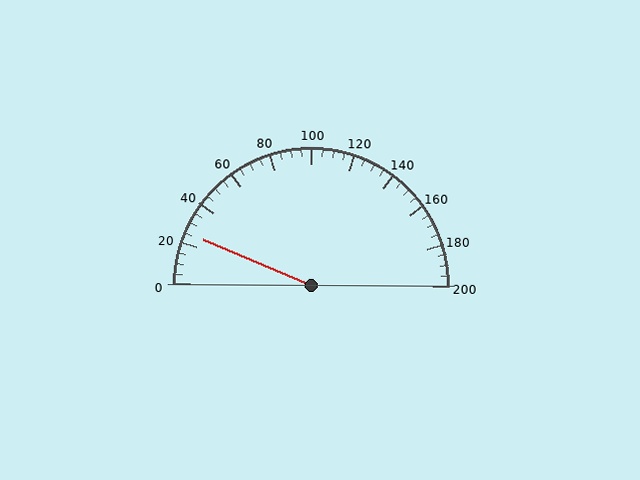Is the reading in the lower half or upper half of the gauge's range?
The reading is in the lower half of the range (0 to 200).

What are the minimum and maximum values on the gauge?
The gauge ranges from 0 to 200.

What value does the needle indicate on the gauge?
The needle indicates approximately 25.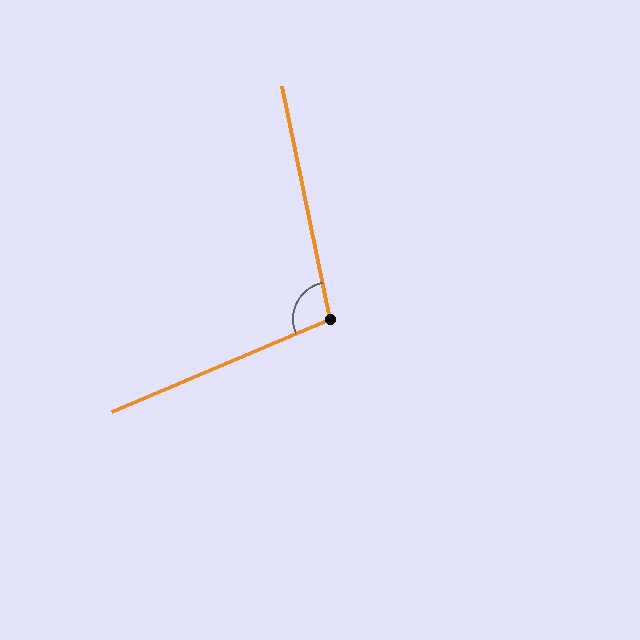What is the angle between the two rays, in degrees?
Approximately 101 degrees.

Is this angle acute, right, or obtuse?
It is obtuse.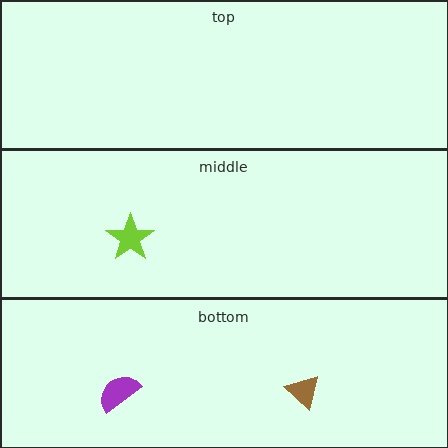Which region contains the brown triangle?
The bottom region.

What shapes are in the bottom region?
The brown triangle, the purple semicircle.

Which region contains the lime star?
The middle region.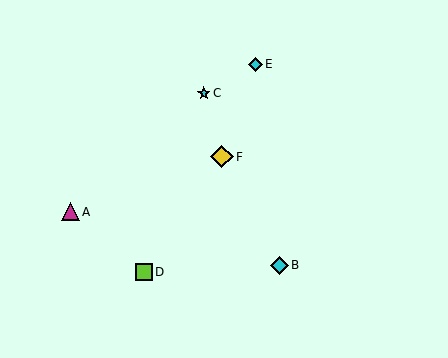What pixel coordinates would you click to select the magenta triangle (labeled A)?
Click at (71, 212) to select the magenta triangle A.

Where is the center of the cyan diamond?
The center of the cyan diamond is at (255, 64).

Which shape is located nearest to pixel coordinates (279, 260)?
The cyan diamond (labeled B) at (279, 265) is nearest to that location.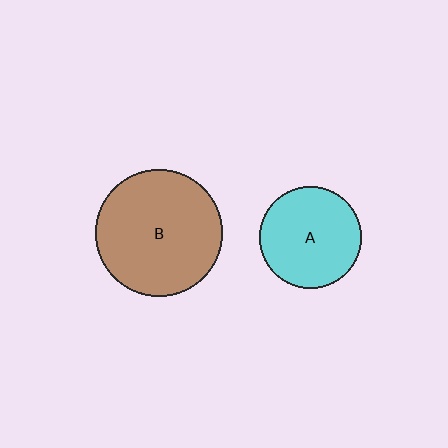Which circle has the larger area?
Circle B (brown).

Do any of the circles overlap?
No, none of the circles overlap.